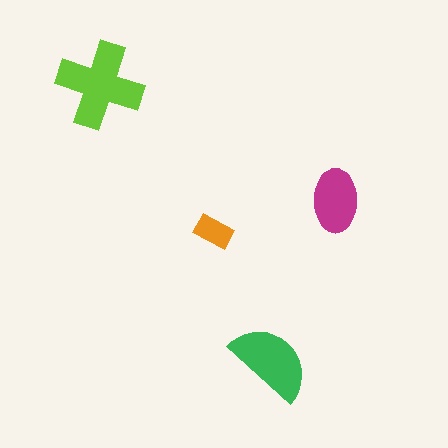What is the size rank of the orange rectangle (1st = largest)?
4th.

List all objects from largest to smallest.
The lime cross, the green semicircle, the magenta ellipse, the orange rectangle.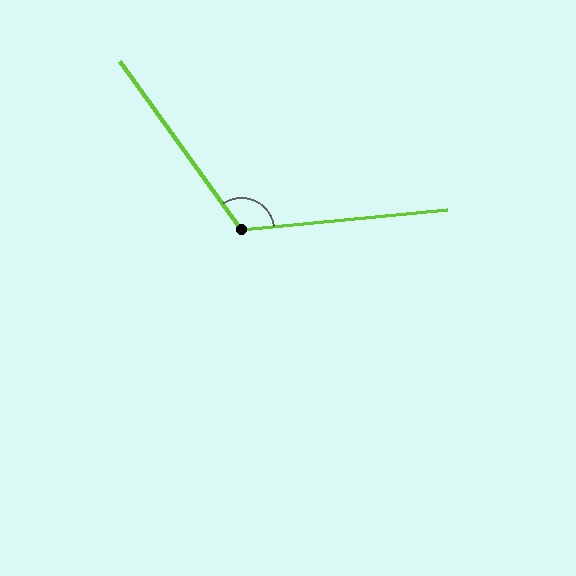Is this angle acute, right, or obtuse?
It is obtuse.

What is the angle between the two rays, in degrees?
Approximately 120 degrees.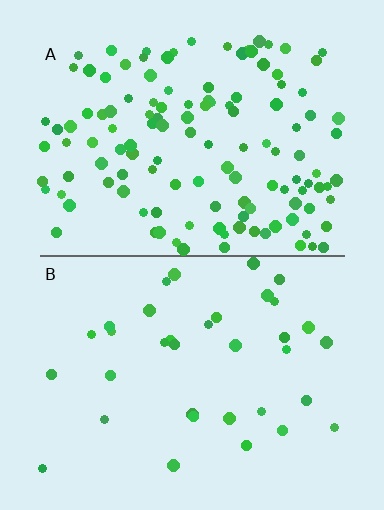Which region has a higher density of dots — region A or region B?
A (the top).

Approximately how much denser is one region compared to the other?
Approximately 3.6× — region A over region B.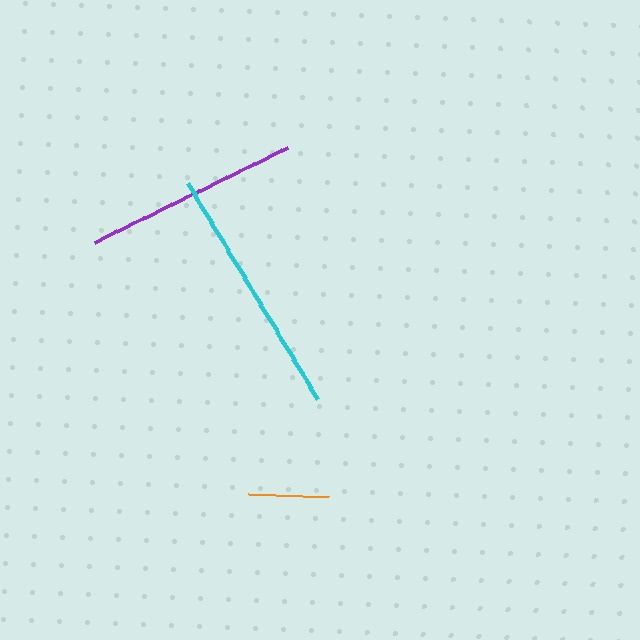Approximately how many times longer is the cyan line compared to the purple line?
The cyan line is approximately 1.2 times the length of the purple line.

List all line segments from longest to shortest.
From longest to shortest: cyan, purple, orange.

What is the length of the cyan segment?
The cyan segment is approximately 252 pixels long.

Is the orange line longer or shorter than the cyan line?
The cyan line is longer than the orange line.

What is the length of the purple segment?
The purple segment is approximately 216 pixels long.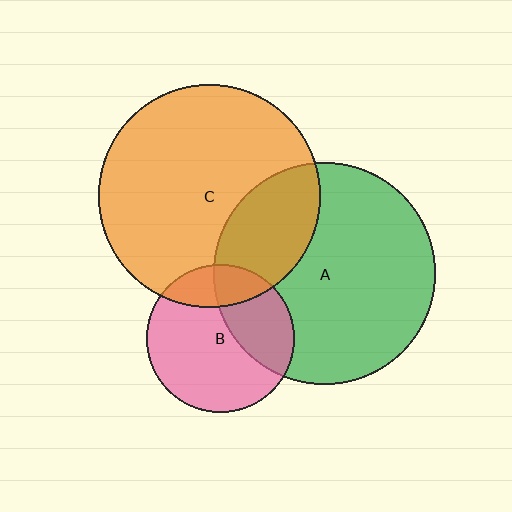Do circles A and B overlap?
Yes.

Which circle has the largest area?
Circle C (orange).